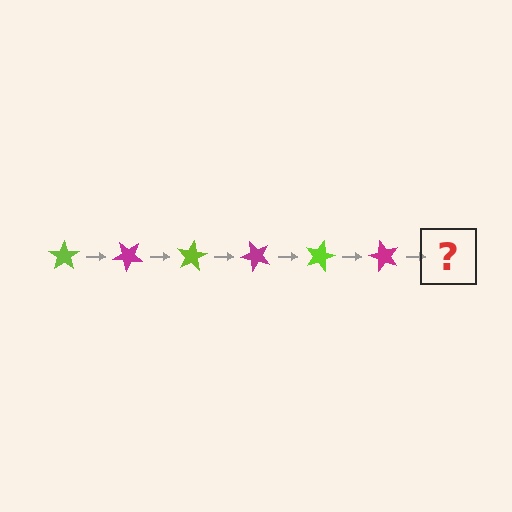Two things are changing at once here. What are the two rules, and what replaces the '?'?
The two rules are that it rotates 40 degrees each step and the color cycles through lime and magenta. The '?' should be a lime star, rotated 240 degrees from the start.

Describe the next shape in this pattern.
It should be a lime star, rotated 240 degrees from the start.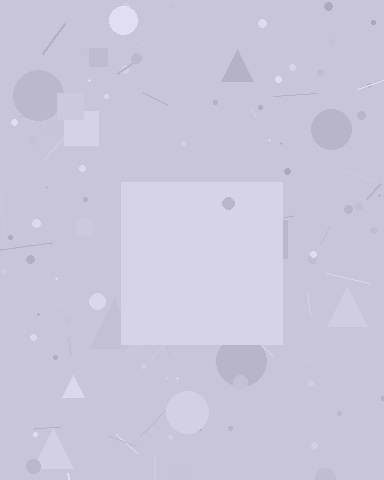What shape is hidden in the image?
A square is hidden in the image.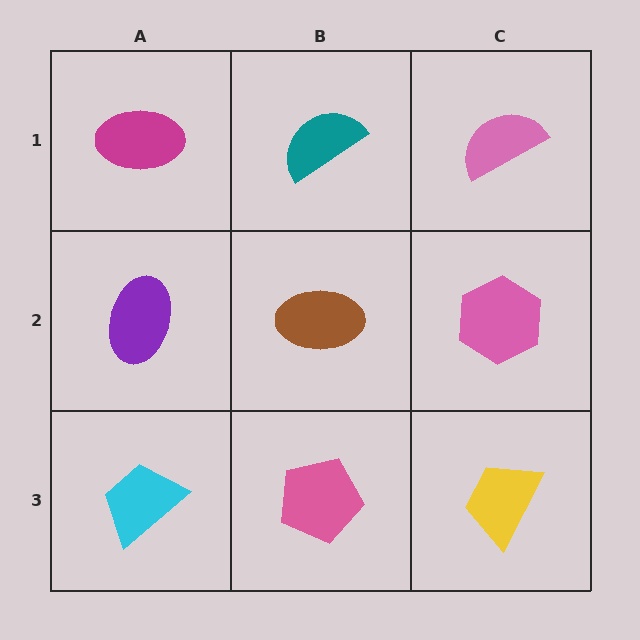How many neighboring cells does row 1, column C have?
2.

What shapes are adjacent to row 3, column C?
A pink hexagon (row 2, column C), a pink pentagon (row 3, column B).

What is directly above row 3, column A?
A purple ellipse.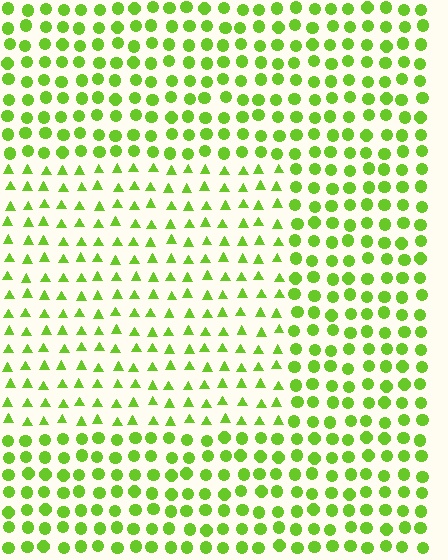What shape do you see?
I see a rectangle.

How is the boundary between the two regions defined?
The boundary is defined by a change in element shape: triangles inside vs. circles outside. All elements share the same color and spacing.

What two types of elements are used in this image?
The image uses triangles inside the rectangle region and circles outside it.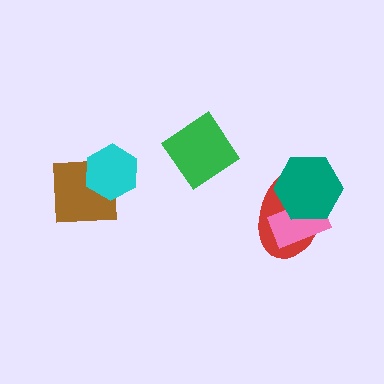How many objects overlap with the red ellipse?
2 objects overlap with the red ellipse.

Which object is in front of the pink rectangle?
The teal hexagon is in front of the pink rectangle.